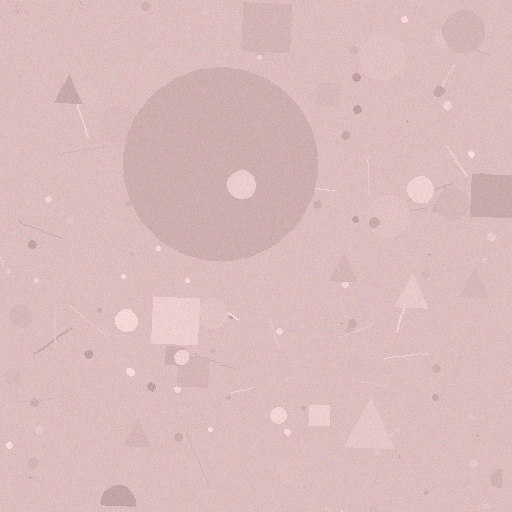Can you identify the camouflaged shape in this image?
The camouflaged shape is a circle.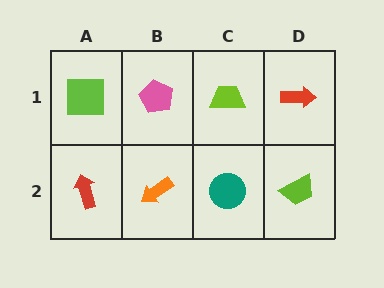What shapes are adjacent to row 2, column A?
A lime square (row 1, column A), an orange arrow (row 2, column B).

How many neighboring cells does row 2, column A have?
2.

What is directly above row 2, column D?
A red arrow.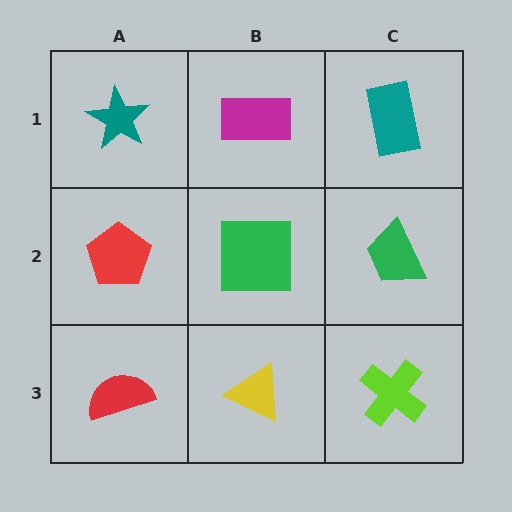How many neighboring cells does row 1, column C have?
2.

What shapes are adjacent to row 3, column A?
A red pentagon (row 2, column A), a yellow triangle (row 3, column B).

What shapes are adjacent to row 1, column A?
A red pentagon (row 2, column A), a magenta rectangle (row 1, column B).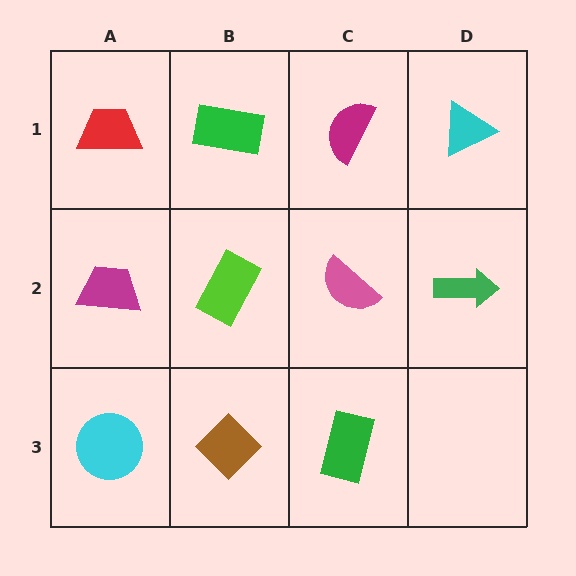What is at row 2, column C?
A pink semicircle.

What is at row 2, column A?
A magenta trapezoid.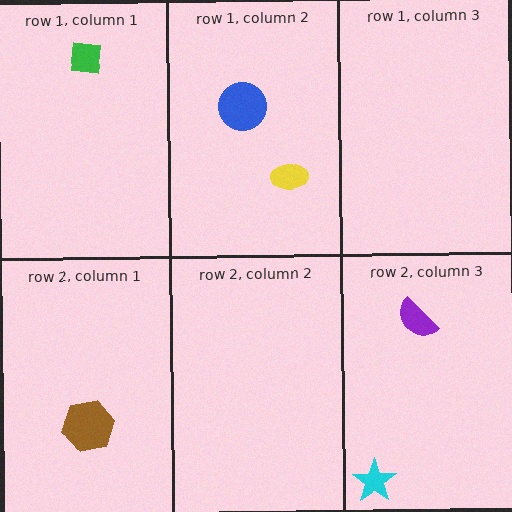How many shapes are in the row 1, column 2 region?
2.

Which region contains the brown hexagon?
The row 2, column 1 region.